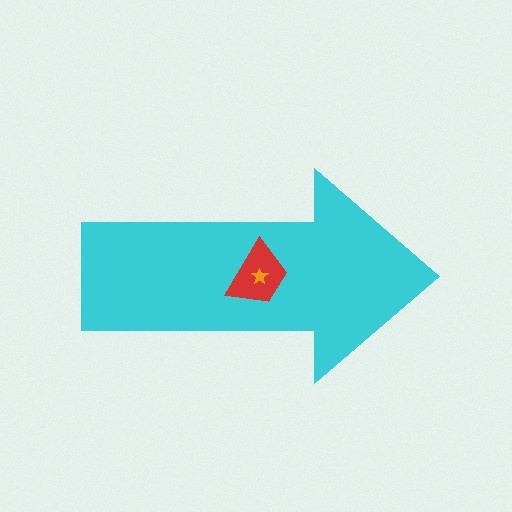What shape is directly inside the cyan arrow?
The red trapezoid.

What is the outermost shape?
The cyan arrow.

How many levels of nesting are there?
3.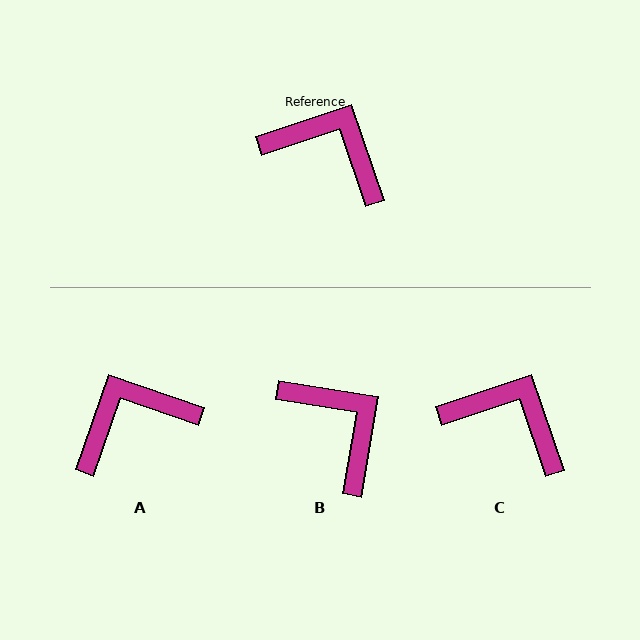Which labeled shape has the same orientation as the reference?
C.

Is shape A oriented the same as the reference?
No, it is off by about 52 degrees.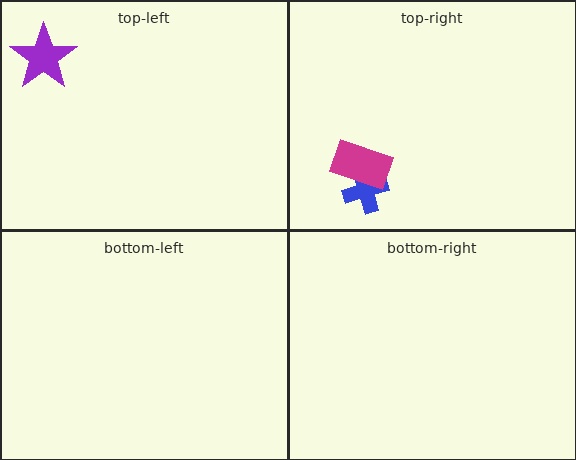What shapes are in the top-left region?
The purple star.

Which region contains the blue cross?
The top-right region.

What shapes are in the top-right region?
The blue cross, the magenta rectangle.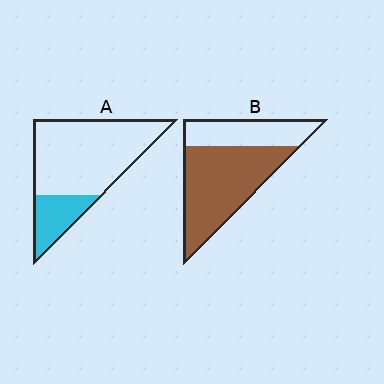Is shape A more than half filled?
No.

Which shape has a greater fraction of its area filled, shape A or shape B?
Shape B.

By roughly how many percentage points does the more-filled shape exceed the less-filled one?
By roughly 45 percentage points (B over A).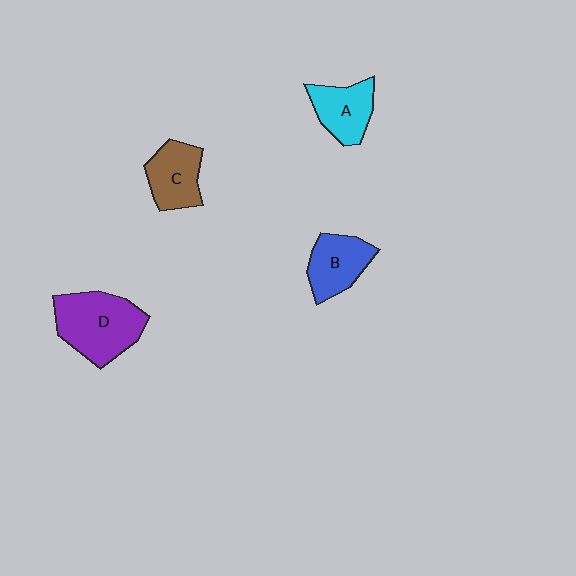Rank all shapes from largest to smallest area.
From largest to smallest: D (purple), B (blue), C (brown), A (cyan).